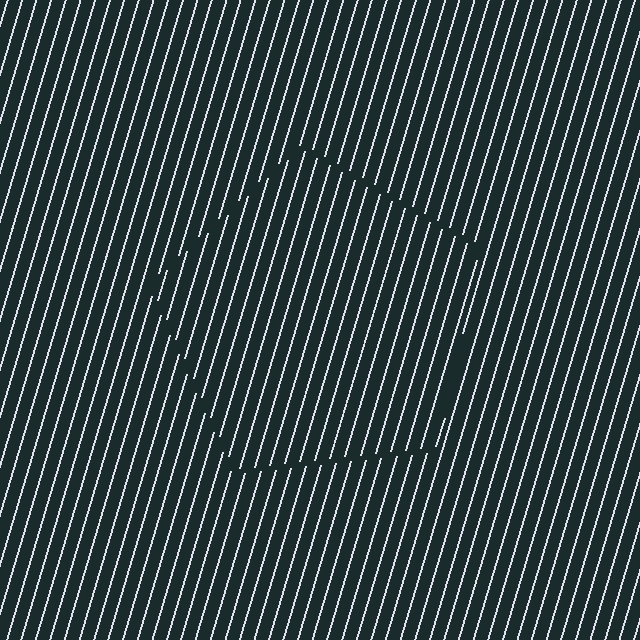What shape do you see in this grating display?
An illusory pentagon. The interior of the shape contains the same grating, shifted by half a period — the contour is defined by the phase discontinuity where line-ends from the inner and outer gratings abut.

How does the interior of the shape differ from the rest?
The interior of the shape contains the same grating, shifted by half a period — the contour is defined by the phase discontinuity where line-ends from the inner and outer gratings abut.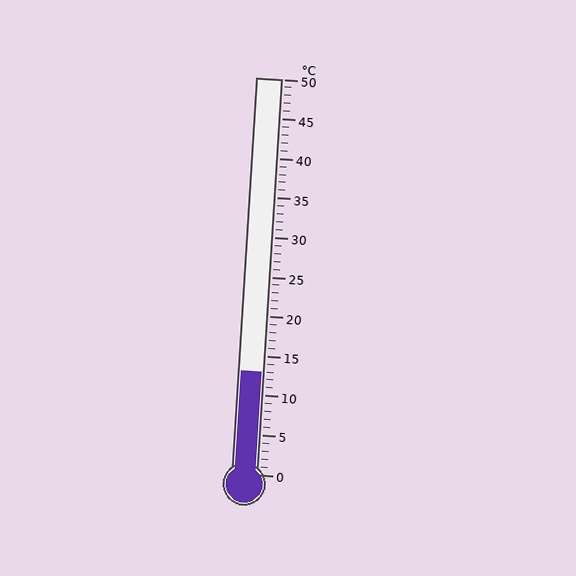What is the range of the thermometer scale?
The thermometer scale ranges from 0°C to 50°C.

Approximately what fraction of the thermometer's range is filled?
The thermometer is filled to approximately 25% of its range.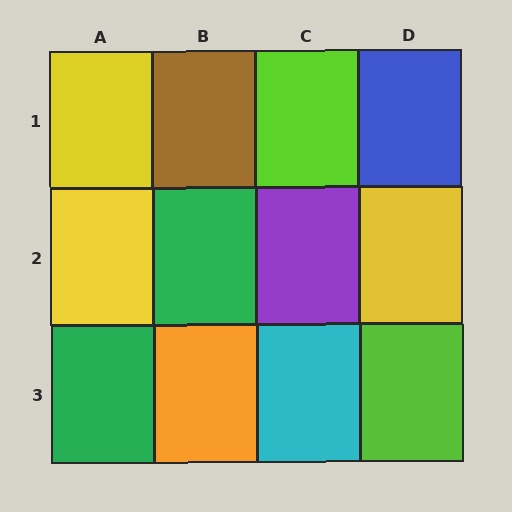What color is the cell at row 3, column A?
Green.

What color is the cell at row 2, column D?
Yellow.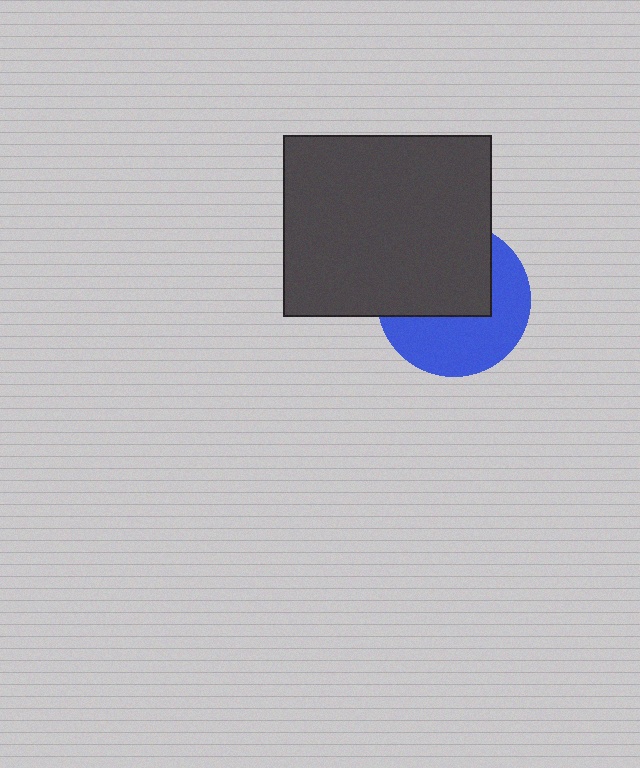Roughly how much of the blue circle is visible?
About half of it is visible (roughly 50%).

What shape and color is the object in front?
The object in front is a dark gray rectangle.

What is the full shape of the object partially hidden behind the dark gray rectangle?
The partially hidden object is a blue circle.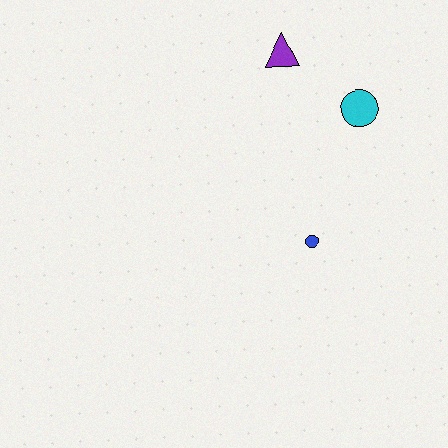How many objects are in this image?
There are 3 objects.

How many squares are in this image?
There are no squares.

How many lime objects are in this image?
There are no lime objects.